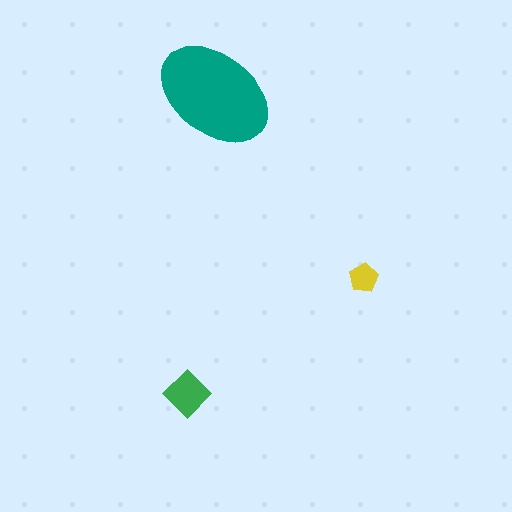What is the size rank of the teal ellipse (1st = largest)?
1st.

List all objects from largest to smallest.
The teal ellipse, the green diamond, the yellow pentagon.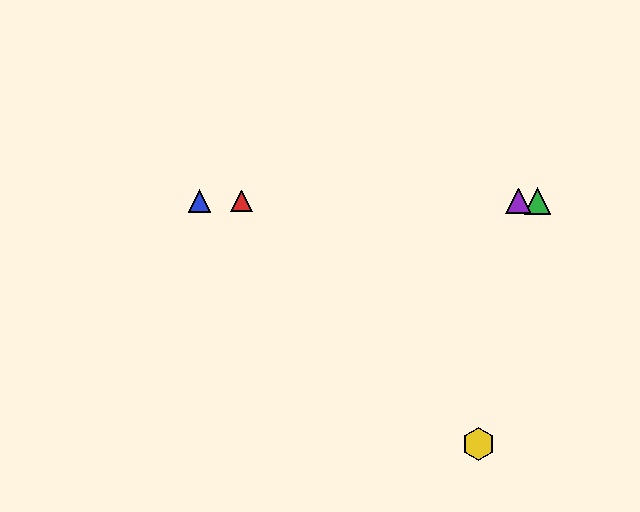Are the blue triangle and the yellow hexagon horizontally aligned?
No, the blue triangle is at y≈201 and the yellow hexagon is at y≈444.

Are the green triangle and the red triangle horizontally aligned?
Yes, both are at y≈201.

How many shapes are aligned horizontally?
4 shapes (the red triangle, the blue triangle, the green triangle, the purple triangle) are aligned horizontally.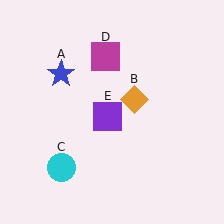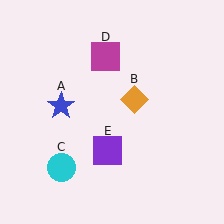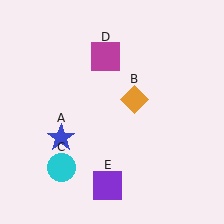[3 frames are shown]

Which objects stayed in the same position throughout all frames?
Orange diamond (object B) and cyan circle (object C) and magenta square (object D) remained stationary.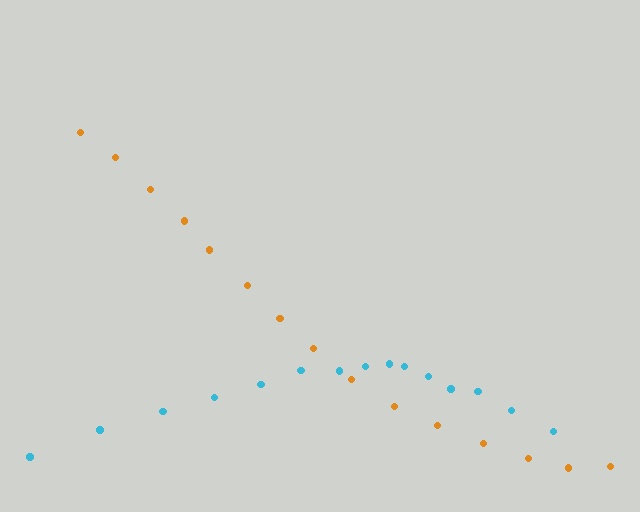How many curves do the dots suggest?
There are 2 distinct paths.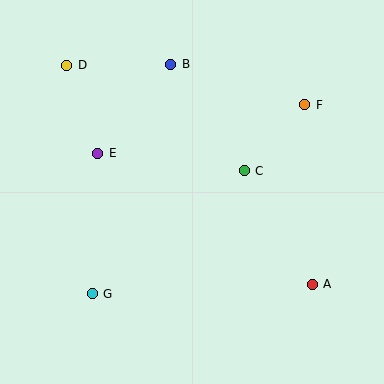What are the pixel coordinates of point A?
Point A is at (312, 284).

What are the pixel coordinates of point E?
Point E is at (98, 153).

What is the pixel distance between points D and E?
The distance between D and E is 93 pixels.